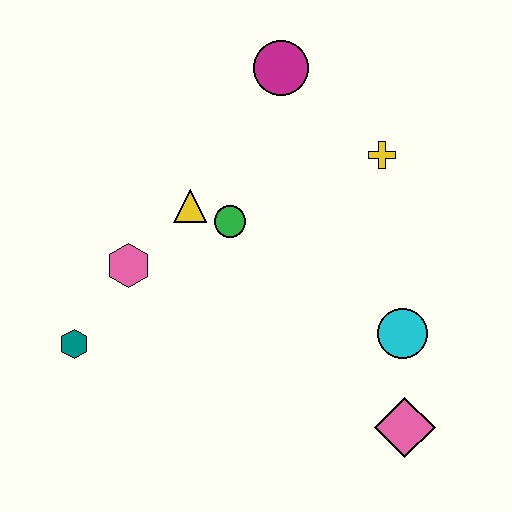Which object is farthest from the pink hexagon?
The pink diamond is farthest from the pink hexagon.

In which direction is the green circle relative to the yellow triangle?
The green circle is to the right of the yellow triangle.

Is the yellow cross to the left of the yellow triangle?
No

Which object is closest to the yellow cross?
The magenta circle is closest to the yellow cross.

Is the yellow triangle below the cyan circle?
No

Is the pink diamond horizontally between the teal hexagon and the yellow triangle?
No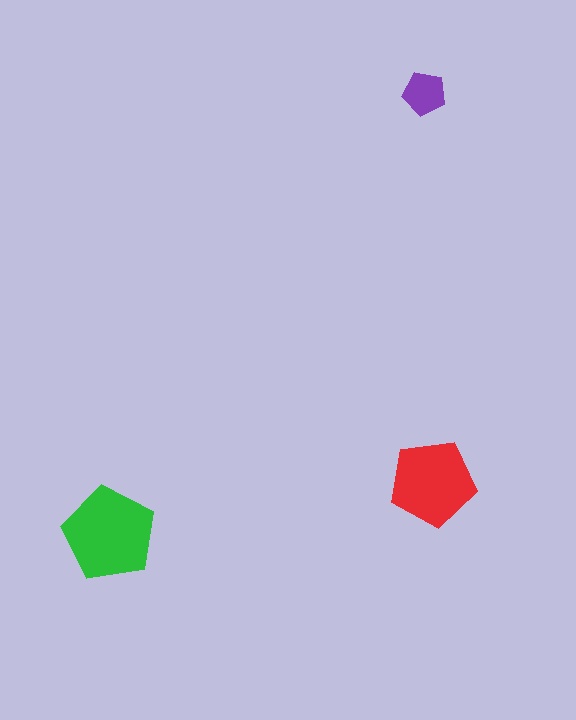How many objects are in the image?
There are 3 objects in the image.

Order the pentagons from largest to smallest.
the green one, the red one, the purple one.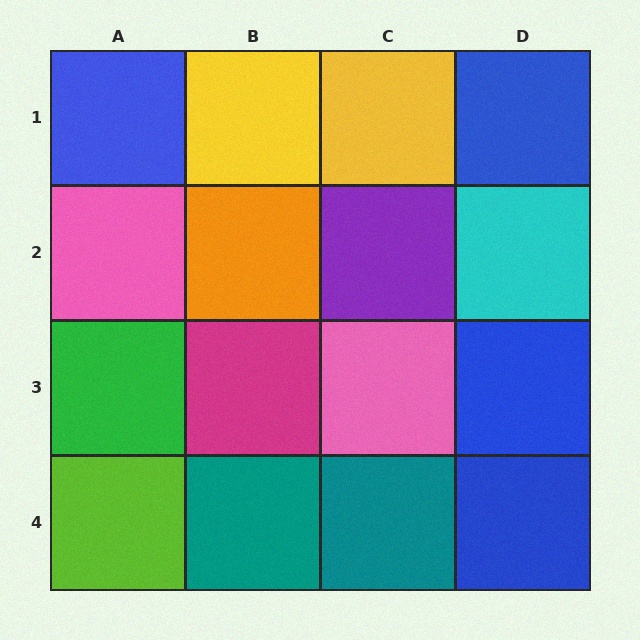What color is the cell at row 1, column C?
Yellow.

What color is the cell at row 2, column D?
Cyan.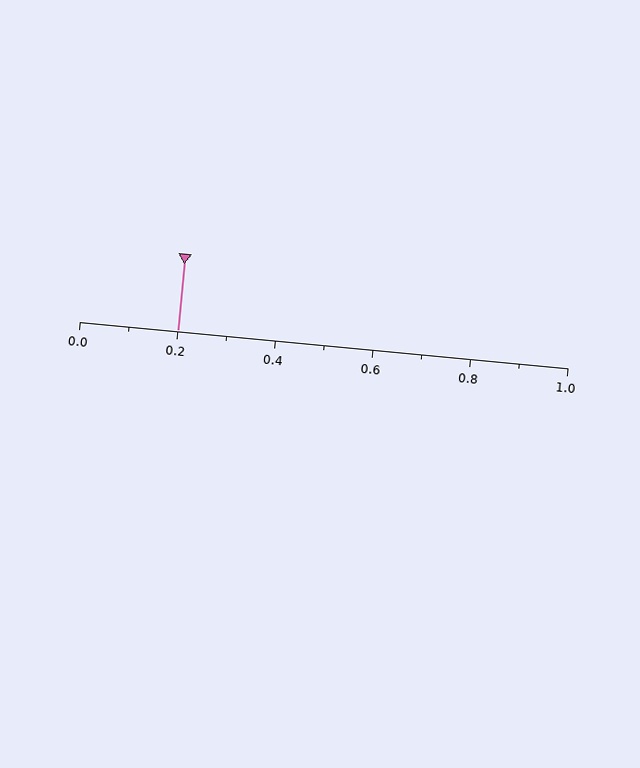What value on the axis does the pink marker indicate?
The marker indicates approximately 0.2.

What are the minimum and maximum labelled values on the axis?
The axis runs from 0.0 to 1.0.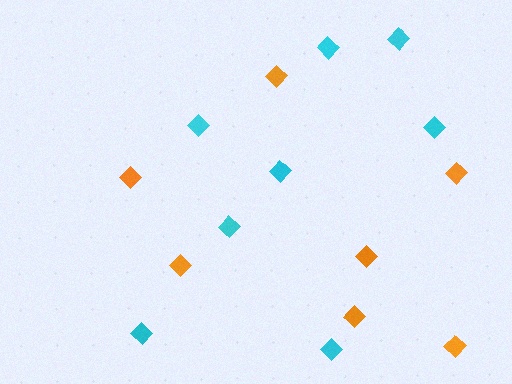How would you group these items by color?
There are 2 groups: one group of orange diamonds (7) and one group of cyan diamonds (8).